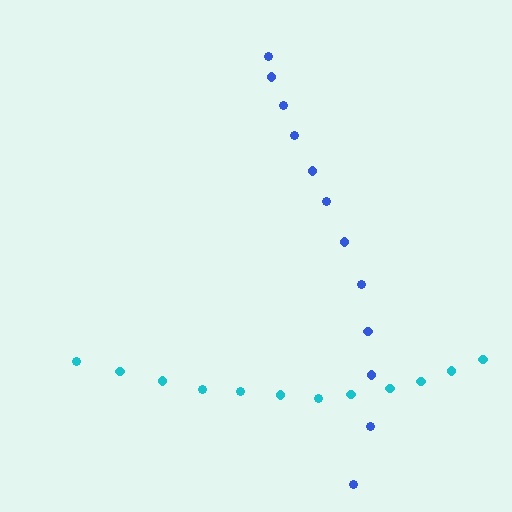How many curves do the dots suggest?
There are 2 distinct paths.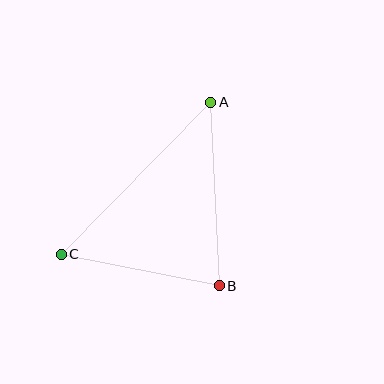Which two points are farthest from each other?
Points A and C are farthest from each other.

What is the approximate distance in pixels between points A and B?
The distance between A and B is approximately 184 pixels.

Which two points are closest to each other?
Points B and C are closest to each other.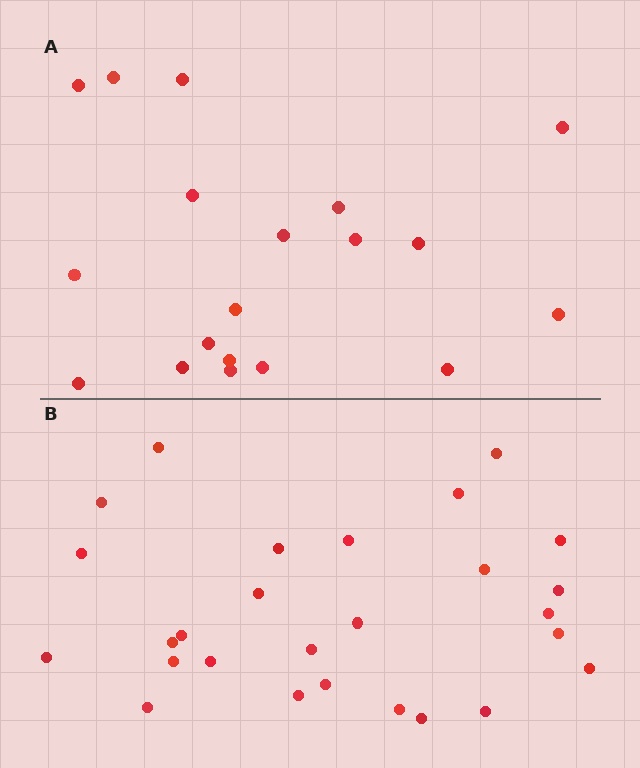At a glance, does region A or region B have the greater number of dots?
Region B (the bottom region) has more dots.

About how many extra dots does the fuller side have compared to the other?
Region B has roughly 8 or so more dots than region A.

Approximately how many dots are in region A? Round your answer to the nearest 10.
About 20 dots. (The exact count is 19, which rounds to 20.)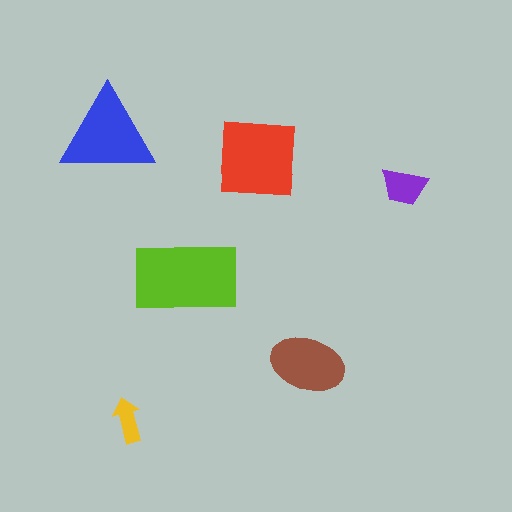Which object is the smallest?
The yellow arrow.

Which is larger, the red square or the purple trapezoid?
The red square.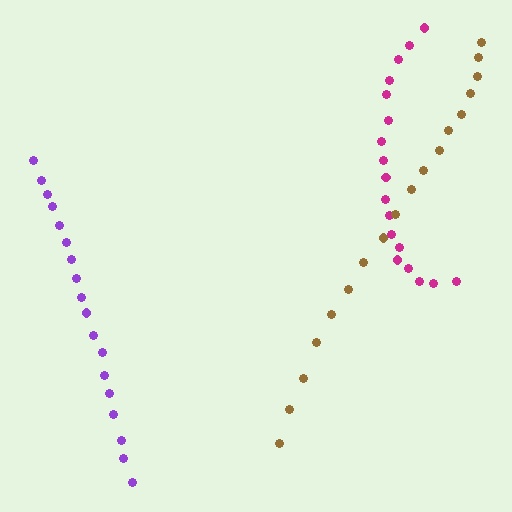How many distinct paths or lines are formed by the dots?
There are 3 distinct paths.